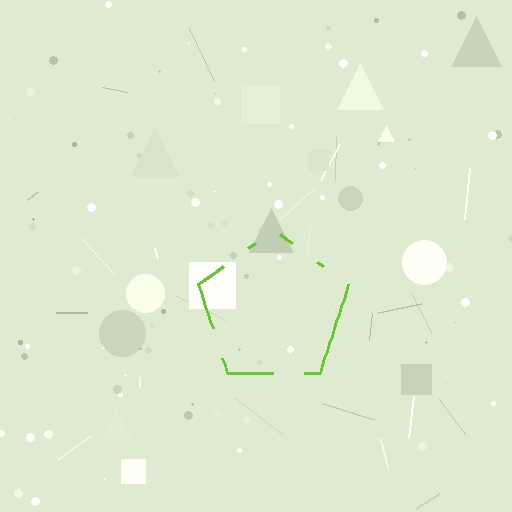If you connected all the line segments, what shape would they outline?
They would outline a pentagon.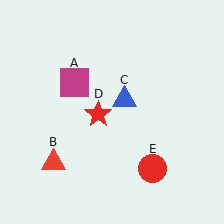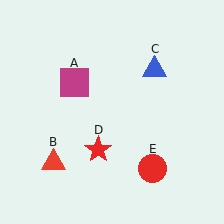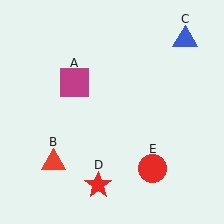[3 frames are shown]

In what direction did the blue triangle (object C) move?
The blue triangle (object C) moved up and to the right.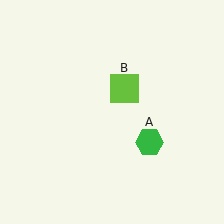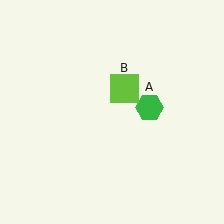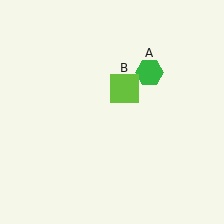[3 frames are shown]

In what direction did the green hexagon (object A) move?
The green hexagon (object A) moved up.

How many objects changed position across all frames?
1 object changed position: green hexagon (object A).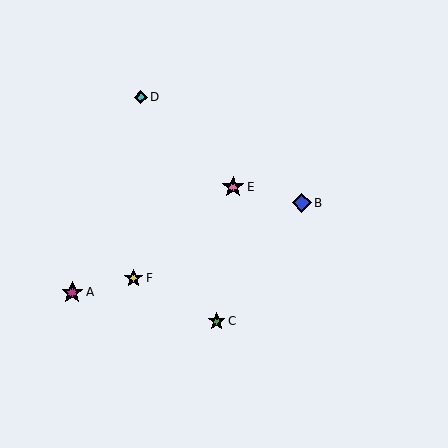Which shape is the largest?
The magenta star (labeled A) is the largest.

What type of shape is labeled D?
Shape D is a cyan diamond.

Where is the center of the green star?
The center of the green star is at (217, 321).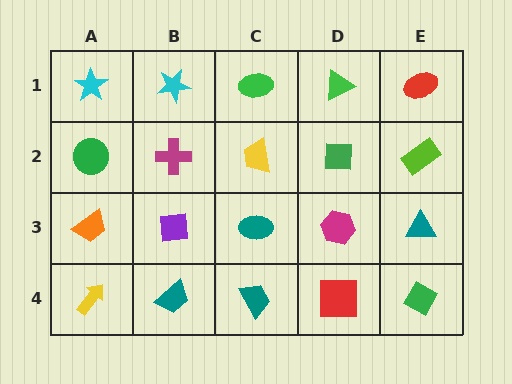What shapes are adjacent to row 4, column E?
A teal triangle (row 3, column E), a red square (row 4, column D).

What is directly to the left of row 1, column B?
A cyan star.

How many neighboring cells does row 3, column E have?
3.